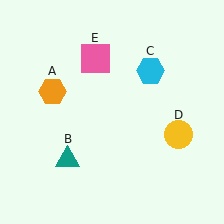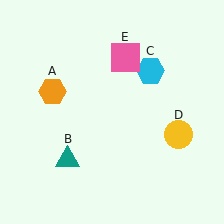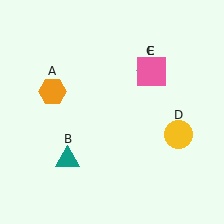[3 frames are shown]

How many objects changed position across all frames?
1 object changed position: pink square (object E).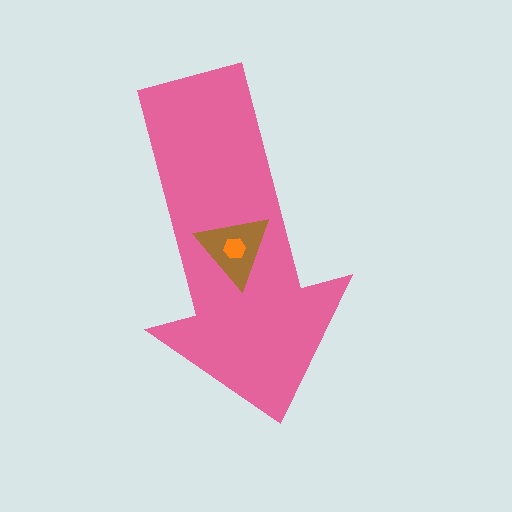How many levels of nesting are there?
3.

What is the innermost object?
The orange hexagon.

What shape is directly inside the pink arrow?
The brown triangle.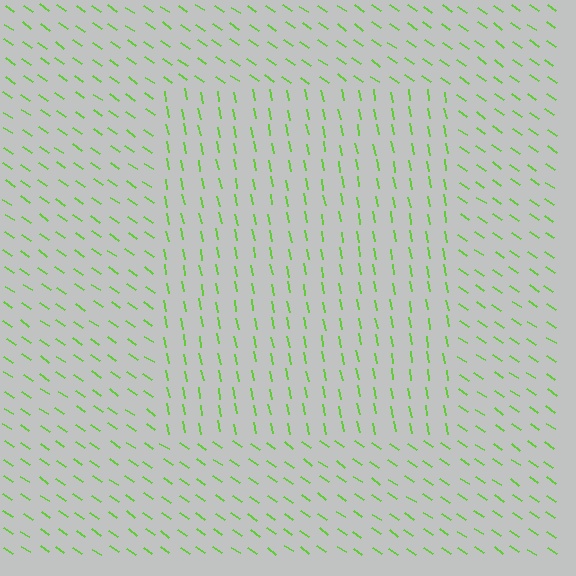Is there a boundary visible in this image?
Yes, there is a texture boundary formed by a change in line orientation.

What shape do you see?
I see a rectangle.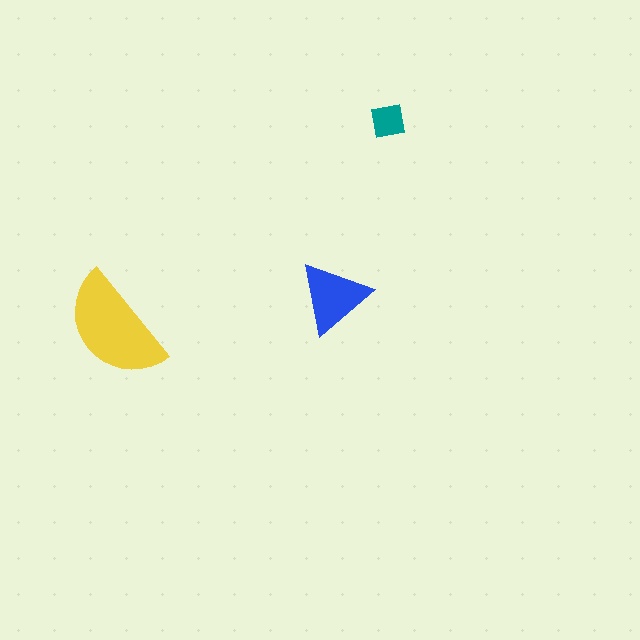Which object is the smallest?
The teal square.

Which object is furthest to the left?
The yellow semicircle is leftmost.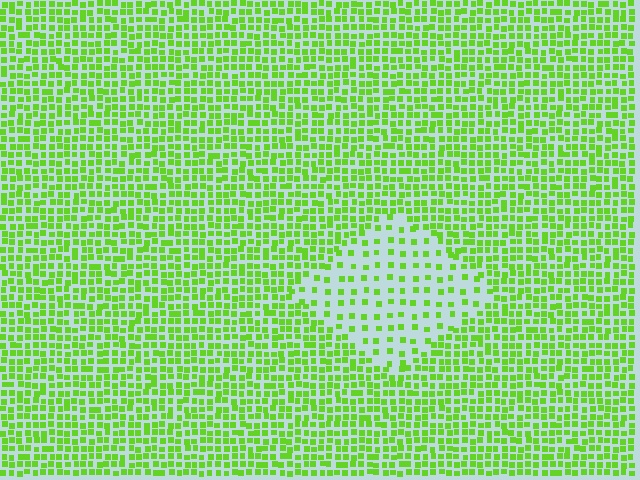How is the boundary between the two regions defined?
The boundary is defined by a change in element density (approximately 2.4x ratio). All elements are the same color, size, and shape.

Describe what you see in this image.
The image contains small lime elements arranged at two different densities. A diamond-shaped region is visible where the elements are less densely packed than the surrounding area.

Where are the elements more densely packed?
The elements are more densely packed outside the diamond boundary.